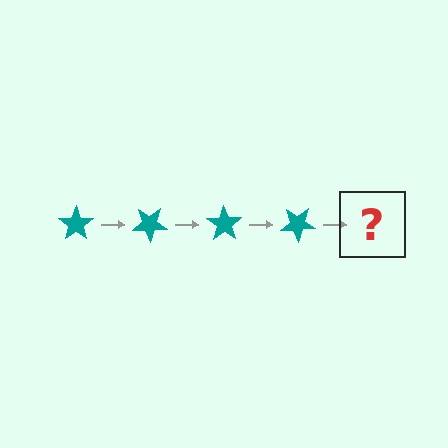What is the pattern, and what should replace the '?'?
The pattern is that the star rotates 35 degrees each step. The '?' should be a teal star rotated 140 degrees.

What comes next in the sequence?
The next element should be a teal star rotated 140 degrees.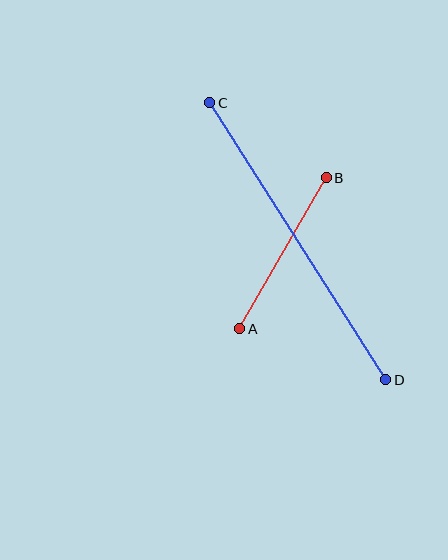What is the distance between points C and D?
The distance is approximately 328 pixels.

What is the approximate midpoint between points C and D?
The midpoint is at approximately (298, 241) pixels.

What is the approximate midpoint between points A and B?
The midpoint is at approximately (283, 253) pixels.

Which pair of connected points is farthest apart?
Points C and D are farthest apart.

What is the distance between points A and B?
The distance is approximately 174 pixels.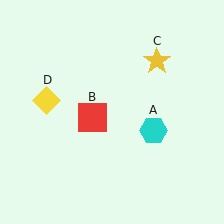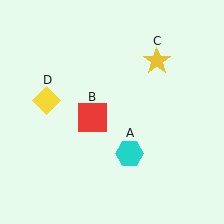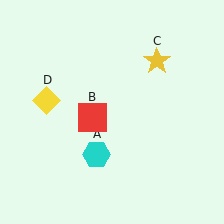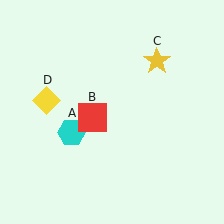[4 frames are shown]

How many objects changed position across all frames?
1 object changed position: cyan hexagon (object A).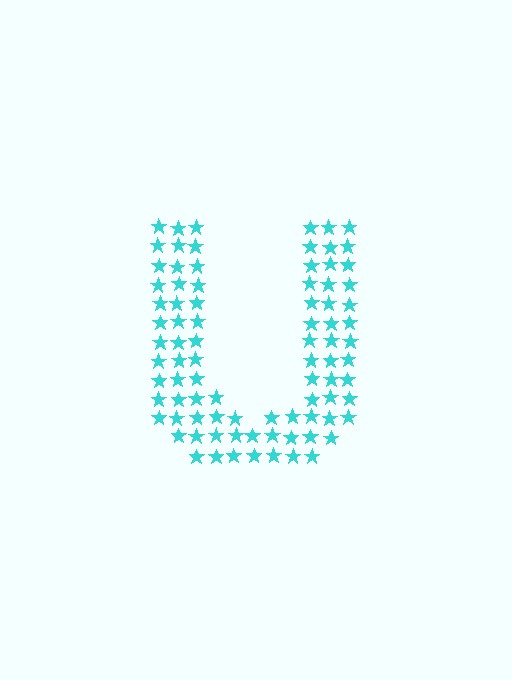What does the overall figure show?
The overall figure shows the letter U.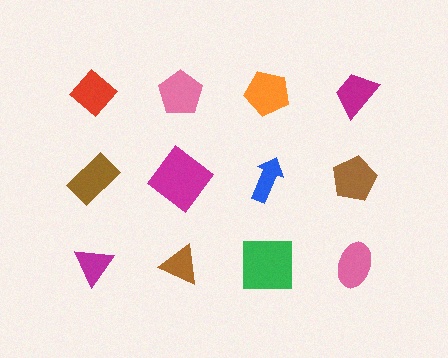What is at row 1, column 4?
A magenta trapezoid.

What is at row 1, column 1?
A red diamond.